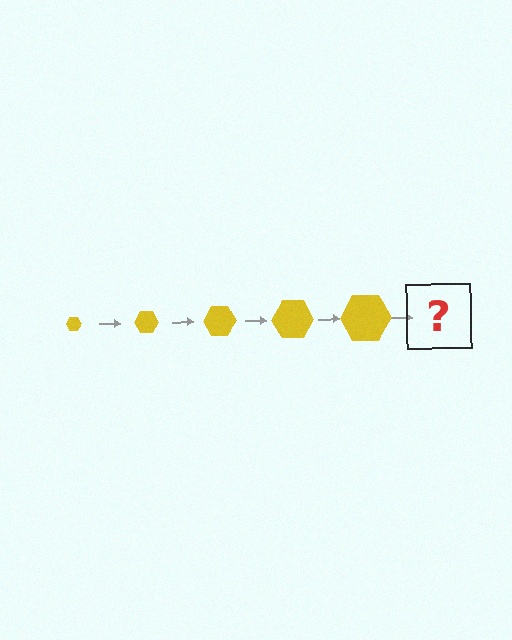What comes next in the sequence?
The next element should be a yellow hexagon, larger than the previous one.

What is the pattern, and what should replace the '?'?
The pattern is that the hexagon gets progressively larger each step. The '?' should be a yellow hexagon, larger than the previous one.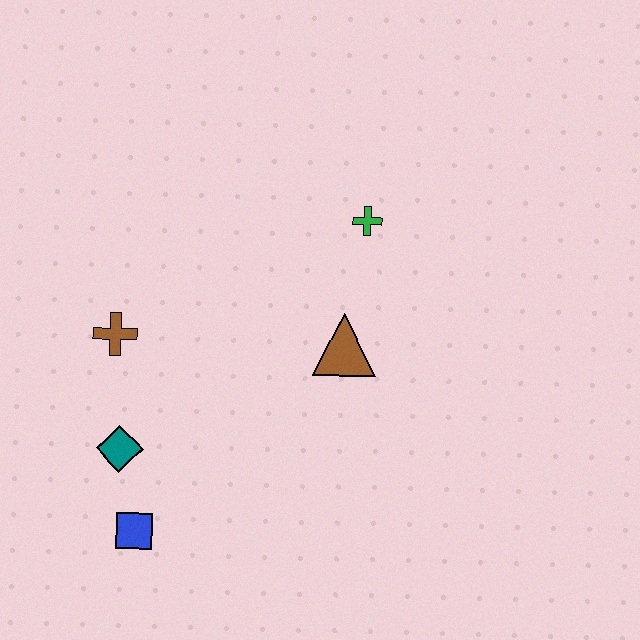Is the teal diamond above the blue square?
Yes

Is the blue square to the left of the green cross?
Yes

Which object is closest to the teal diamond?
The blue square is closest to the teal diamond.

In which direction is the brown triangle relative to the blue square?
The brown triangle is to the right of the blue square.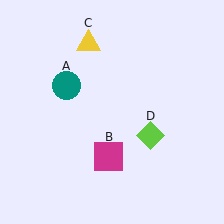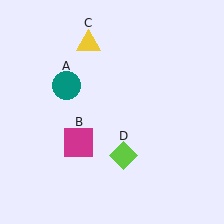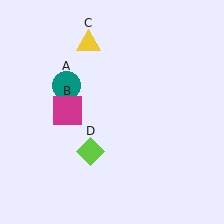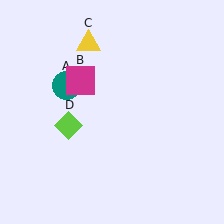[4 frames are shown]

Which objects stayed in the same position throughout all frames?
Teal circle (object A) and yellow triangle (object C) remained stationary.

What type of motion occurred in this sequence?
The magenta square (object B), lime diamond (object D) rotated clockwise around the center of the scene.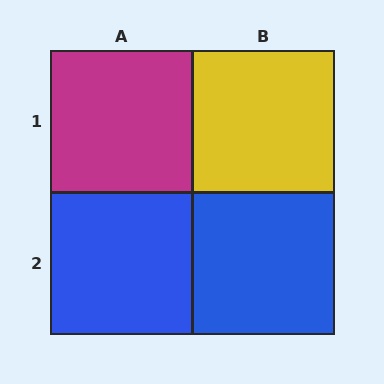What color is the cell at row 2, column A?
Blue.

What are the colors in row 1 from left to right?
Magenta, yellow.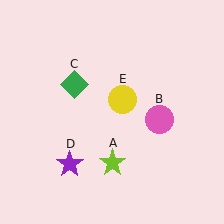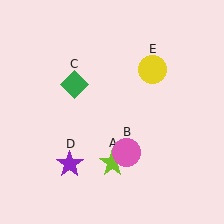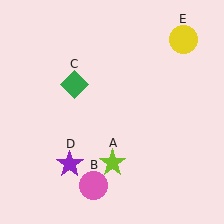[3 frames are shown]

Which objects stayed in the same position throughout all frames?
Lime star (object A) and green diamond (object C) and purple star (object D) remained stationary.